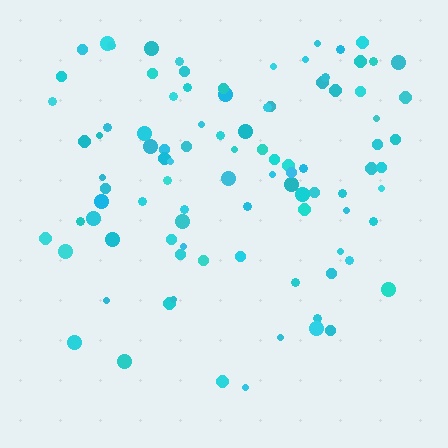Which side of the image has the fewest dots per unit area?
The bottom.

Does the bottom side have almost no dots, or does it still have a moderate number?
Still a moderate number, just noticeably fewer than the top.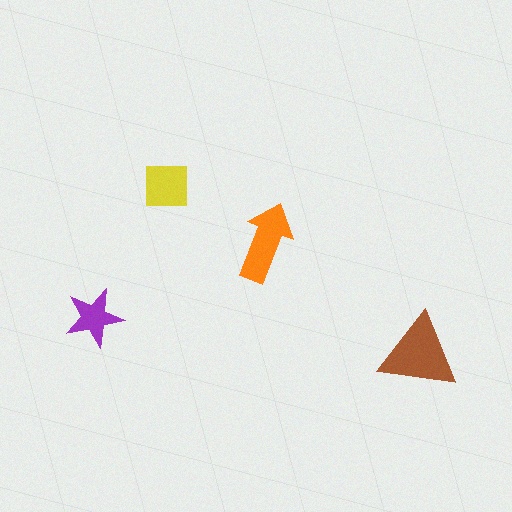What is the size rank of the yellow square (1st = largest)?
3rd.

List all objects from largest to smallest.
The brown triangle, the orange arrow, the yellow square, the purple star.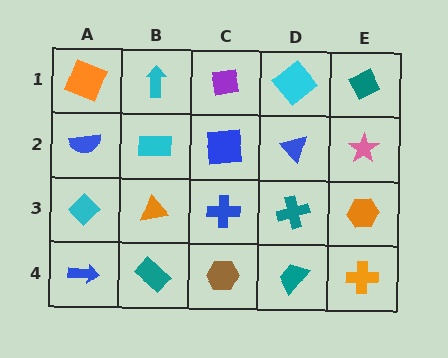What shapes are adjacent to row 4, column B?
An orange triangle (row 3, column B), a blue arrow (row 4, column A), a brown hexagon (row 4, column C).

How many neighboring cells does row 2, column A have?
3.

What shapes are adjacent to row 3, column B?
A cyan rectangle (row 2, column B), a teal rectangle (row 4, column B), a cyan diamond (row 3, column A), a blue cross (row 3, column C).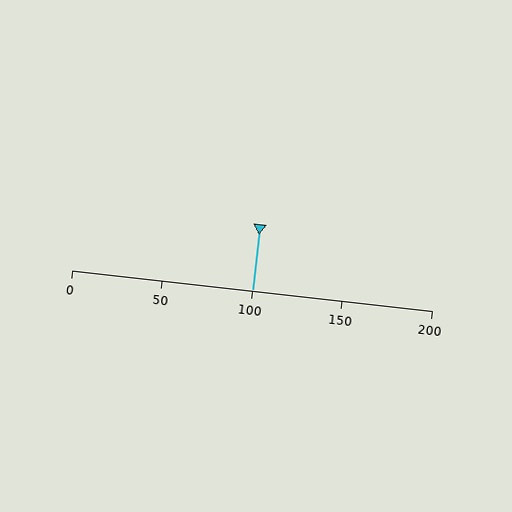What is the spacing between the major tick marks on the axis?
The major ticks are spaced 50 apart.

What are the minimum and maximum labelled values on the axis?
The axis runs from 0 to 200.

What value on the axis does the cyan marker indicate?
The marker indicates approximately 100.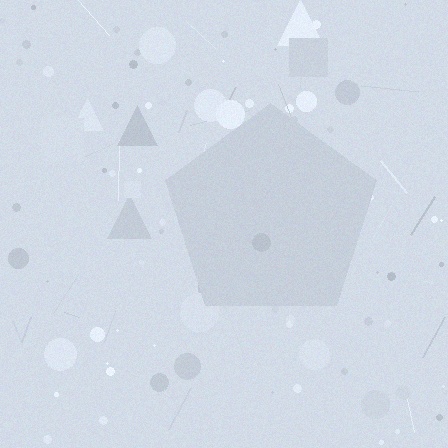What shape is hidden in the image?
A pentagon is hidden in the image.